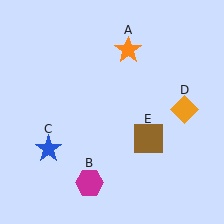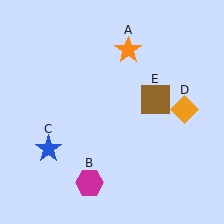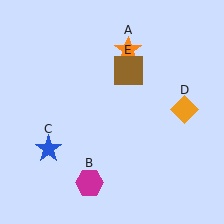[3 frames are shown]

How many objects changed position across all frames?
1 object changed position: brown square (object E).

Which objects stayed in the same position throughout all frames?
Orange star (object A) and magenta hexagon (object B) and blue star (object C) and orange diamond (object D) remained stationary.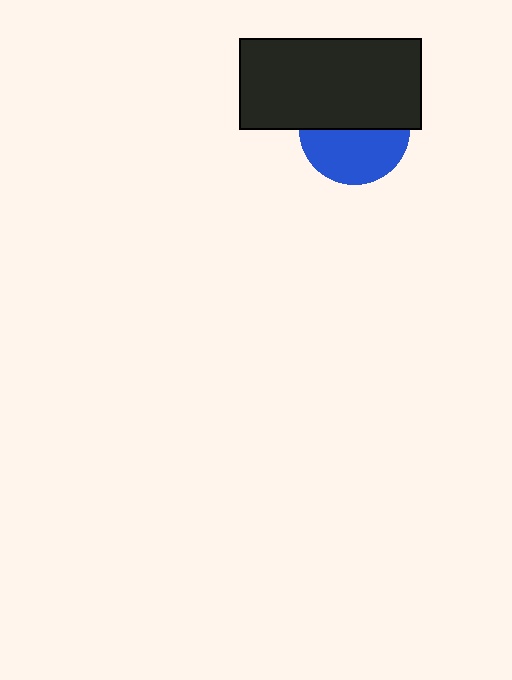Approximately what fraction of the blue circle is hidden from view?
Roughly 50% of the blue circle is hidden behind the black rectangle.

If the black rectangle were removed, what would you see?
You would see the complete blue circle.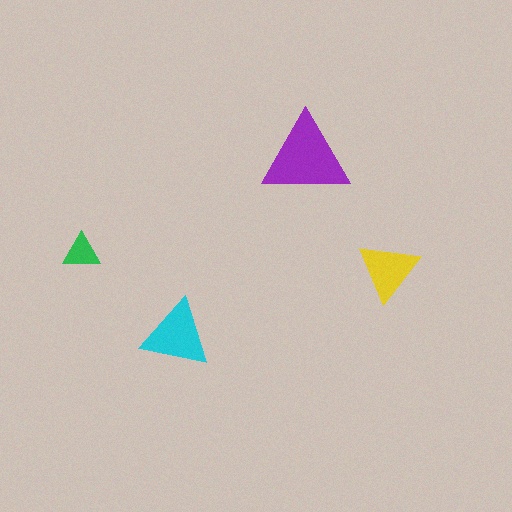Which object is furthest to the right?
The yellow triangle is rightmost.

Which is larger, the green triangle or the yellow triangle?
The yellow one.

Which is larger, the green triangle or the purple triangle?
The purple one.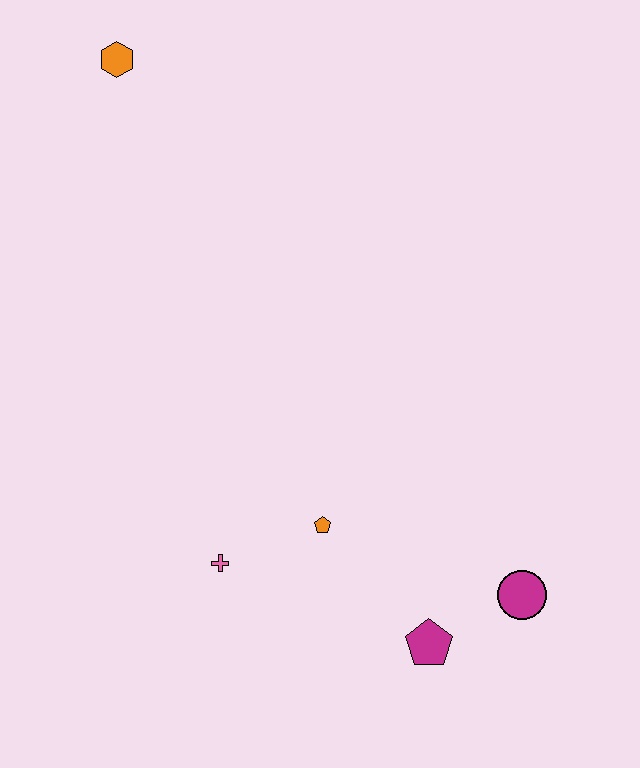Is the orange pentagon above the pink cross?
Yes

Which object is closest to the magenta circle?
The magenta pentagon is closest to the magenta circle.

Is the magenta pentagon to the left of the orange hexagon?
No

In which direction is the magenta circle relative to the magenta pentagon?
The magenta circle is to the right of the magenta pentagon.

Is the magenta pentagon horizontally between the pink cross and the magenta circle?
Yes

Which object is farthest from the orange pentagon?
The orange hexagon is farthest from the orange pentagon.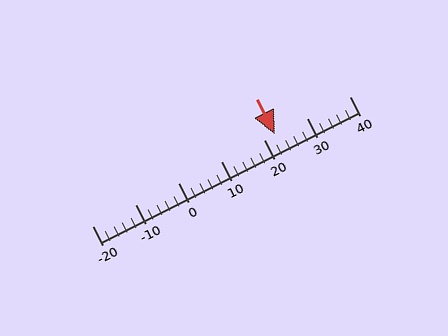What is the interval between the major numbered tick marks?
The major tick marks are spaced 10 units apart.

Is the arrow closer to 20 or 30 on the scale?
The arrow is closer to 20.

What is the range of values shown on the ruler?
The ruler shows values from -20 to 40.